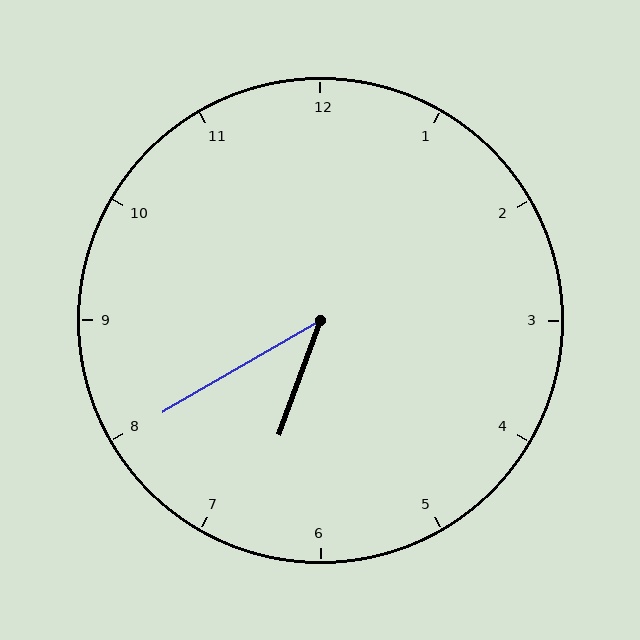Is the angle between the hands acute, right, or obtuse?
It is acute.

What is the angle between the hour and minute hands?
Approximately 40 degrees.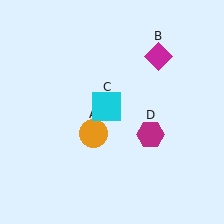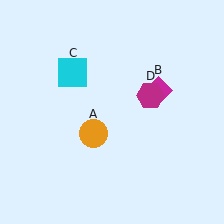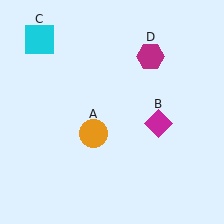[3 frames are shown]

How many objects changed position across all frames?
3 objects changed position: magenta diamond (object B), cyan square (object C), magenta hexagon (object D).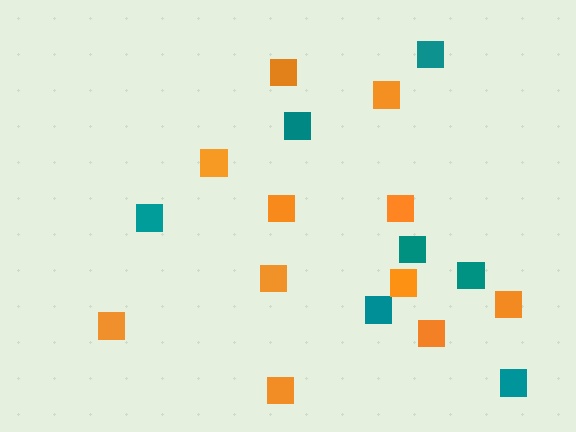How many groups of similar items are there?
There are 2 groups: one group of teal squares (7) and one group of orange squares (11).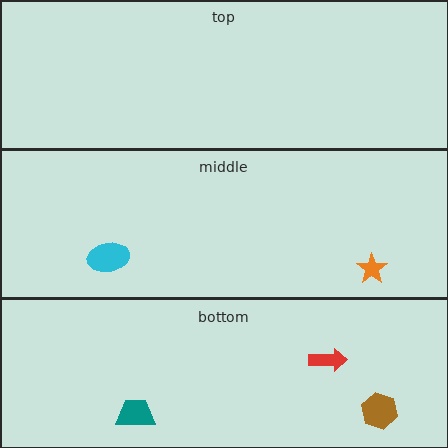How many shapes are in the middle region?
2.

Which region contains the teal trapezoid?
The bottom region.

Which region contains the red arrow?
The bottom region.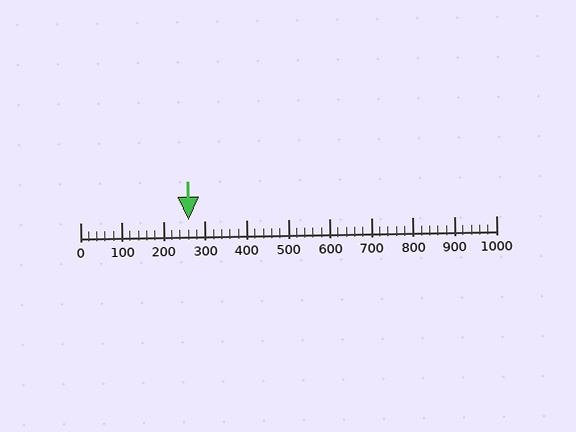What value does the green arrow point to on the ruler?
The green arrow points to approximately 260.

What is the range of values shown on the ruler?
The ruler shows values from 0 to 1000.